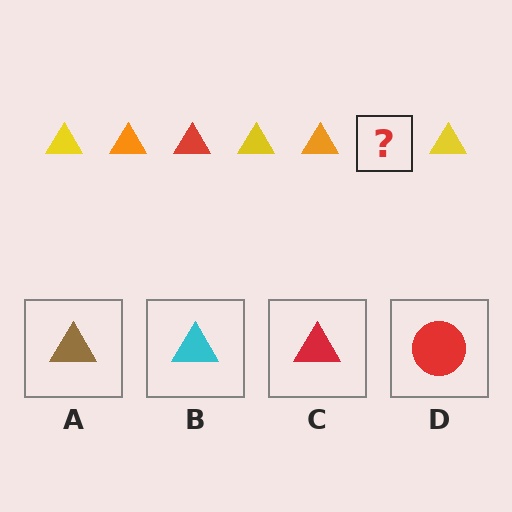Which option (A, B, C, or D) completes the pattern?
C.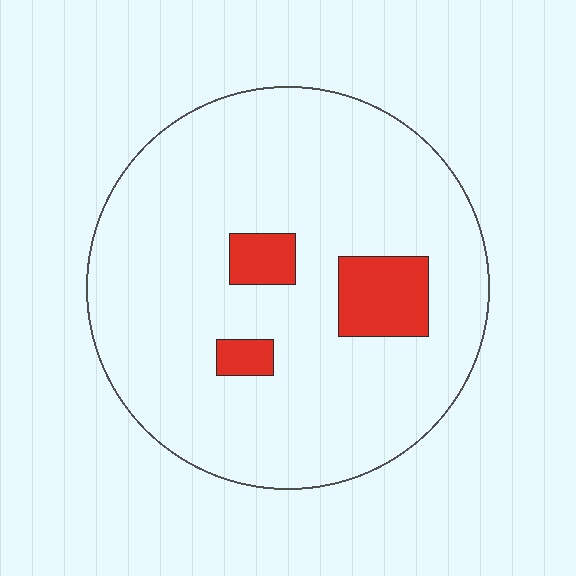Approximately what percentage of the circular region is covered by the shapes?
Approximately 10%.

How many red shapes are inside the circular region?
3.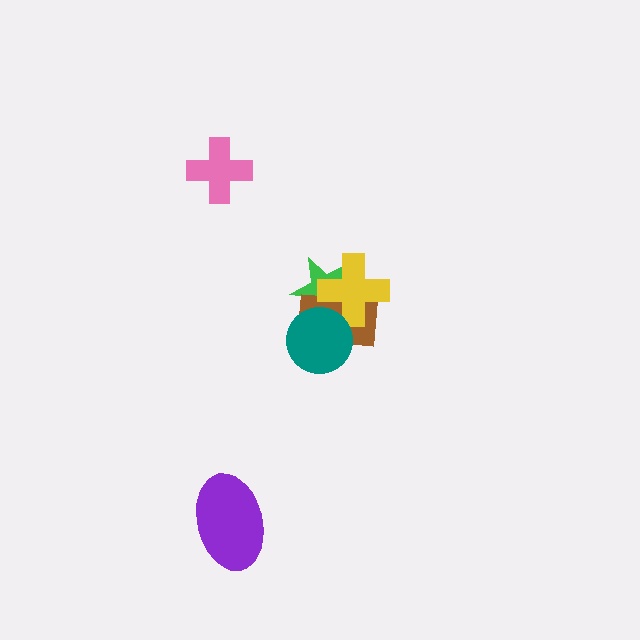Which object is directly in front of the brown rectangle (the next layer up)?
The yellow cross is directly in front of the brown rectangle.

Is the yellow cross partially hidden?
Yes, it is partially covered by another shape.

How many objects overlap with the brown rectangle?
3 objects overlap with the brown rectangle.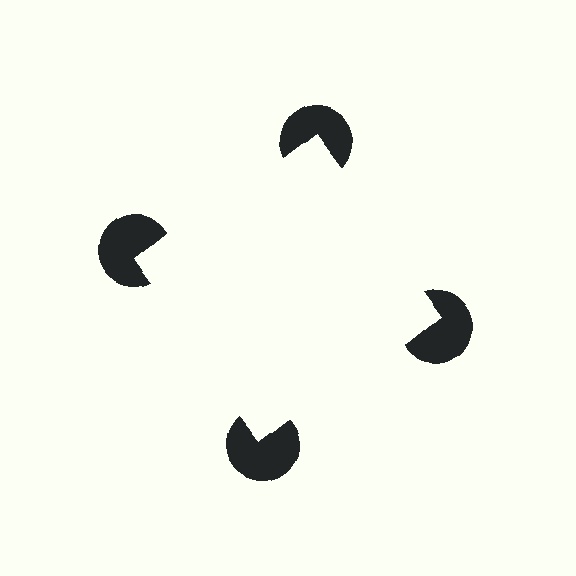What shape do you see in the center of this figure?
An illusory square — its edges are inferred from the aligned wedge cuts in the pac-man discs, not physically drawn.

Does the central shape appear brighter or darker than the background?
It typically appears slightly brighter than the background, even though no actual brightness change is drawn.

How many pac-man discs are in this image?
There are 4 — one at each vertex of the illusory square.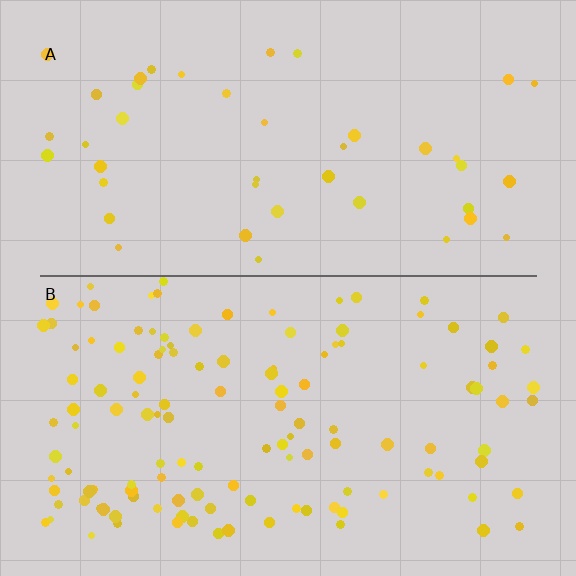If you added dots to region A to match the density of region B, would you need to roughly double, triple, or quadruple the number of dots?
Approximately triple.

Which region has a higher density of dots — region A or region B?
B (the bottom).